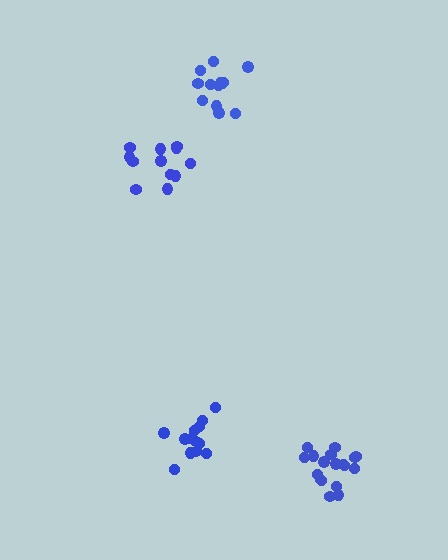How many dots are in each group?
Group 1: 12 dots, Group 2: 18 dots, Group 3: 13 dots, Group 4: 13 dots (56 total).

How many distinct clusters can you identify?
There are 4 distinct clusters.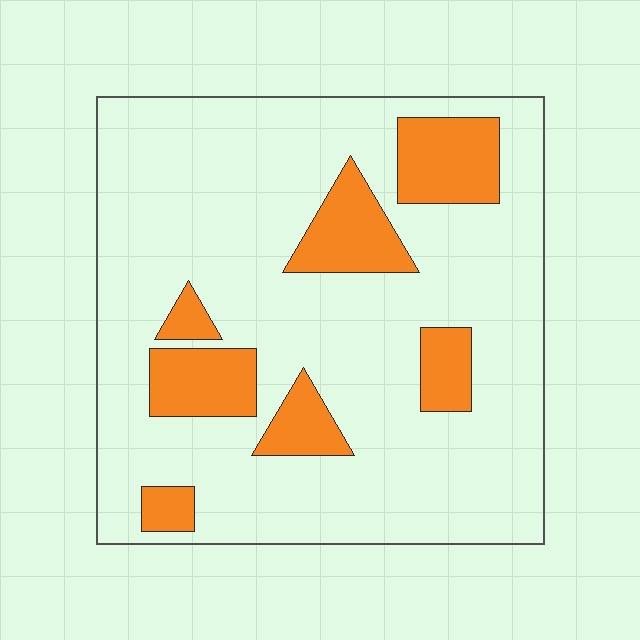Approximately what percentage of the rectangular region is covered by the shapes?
Approximately 20%.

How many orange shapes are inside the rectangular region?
7.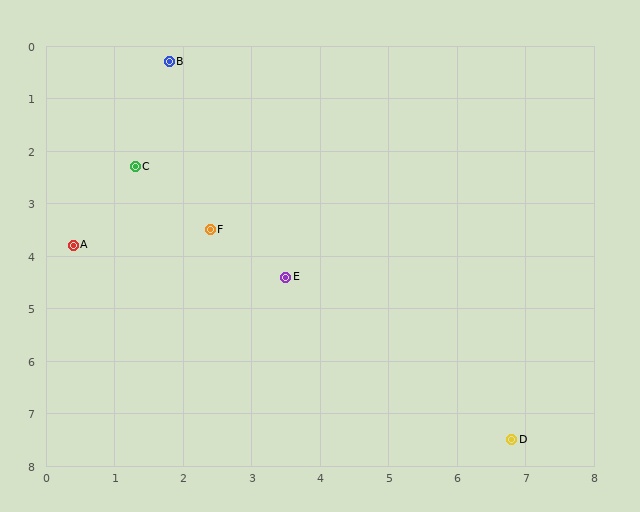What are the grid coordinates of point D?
Point D is at approximately (6.8, 7.5).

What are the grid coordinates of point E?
Point E is at approximately (3.5, 4.4).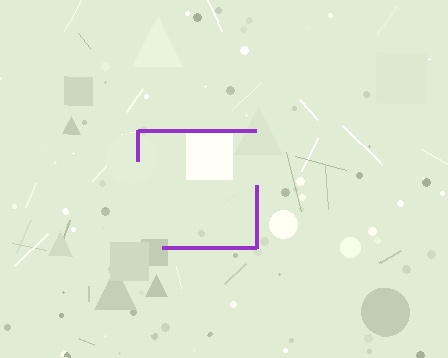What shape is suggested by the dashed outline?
The dashed outline suggests a square.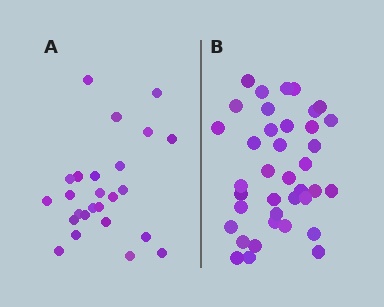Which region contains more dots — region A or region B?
Region B (the right region) has more dots.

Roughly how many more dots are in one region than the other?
Region B has approximately 15 more dots than region A.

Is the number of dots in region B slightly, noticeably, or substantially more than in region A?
Region B has substantially more. The ratio is roughly 1.5 to 1.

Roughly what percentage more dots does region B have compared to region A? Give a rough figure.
About 50% more.